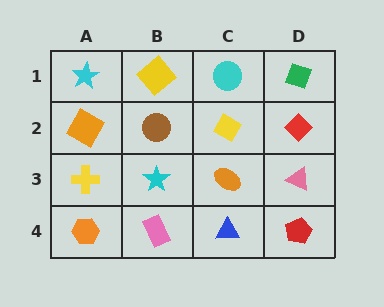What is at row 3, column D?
A pink triangle.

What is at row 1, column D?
A green diamond.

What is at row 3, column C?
An orange ellipse.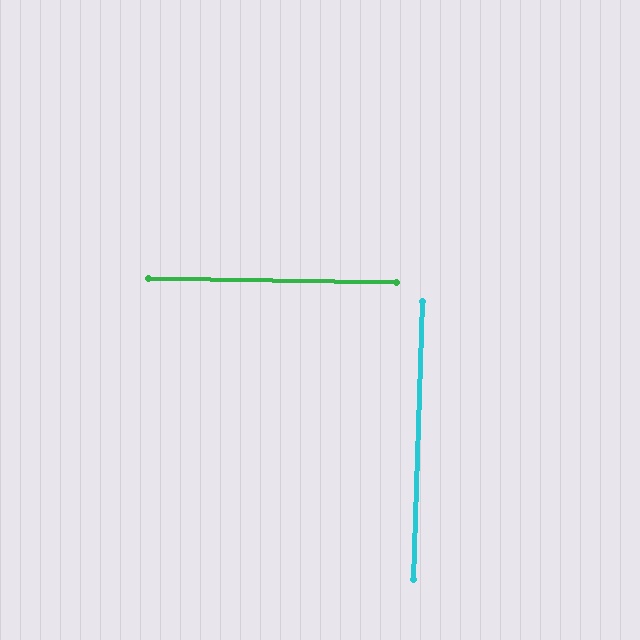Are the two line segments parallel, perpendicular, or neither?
Perpendicular — they meet at approximately 89°.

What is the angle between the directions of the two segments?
Approximately 89 degrees.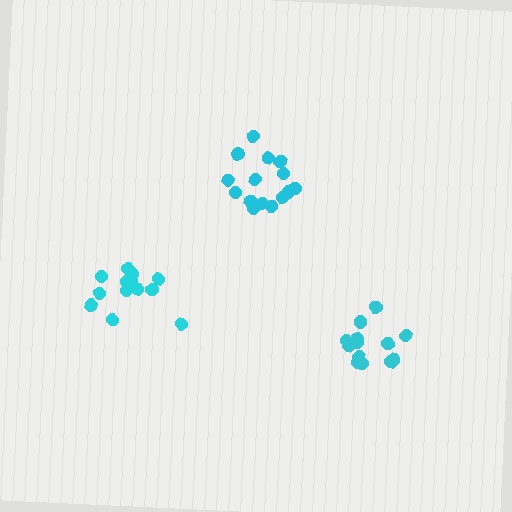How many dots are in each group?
Group 1: 13 dots, Group 2: 13 dots, Group 3: 16 dots (42 total).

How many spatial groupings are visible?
There are 3 spatial groupings.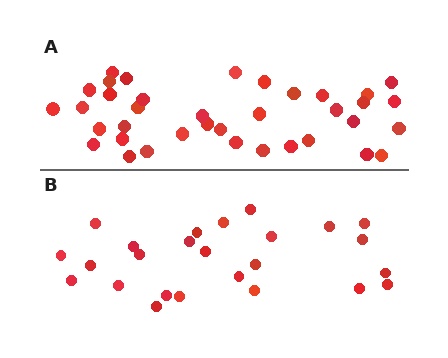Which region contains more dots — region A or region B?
Region A (the top region) has more dots.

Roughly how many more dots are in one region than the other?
Region A has roughly 12 or so more dots than region B.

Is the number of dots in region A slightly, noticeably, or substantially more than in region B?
Region A has substantially more. The ratio is roughly 1.5 to 1.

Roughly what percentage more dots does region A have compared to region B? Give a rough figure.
About 50% more.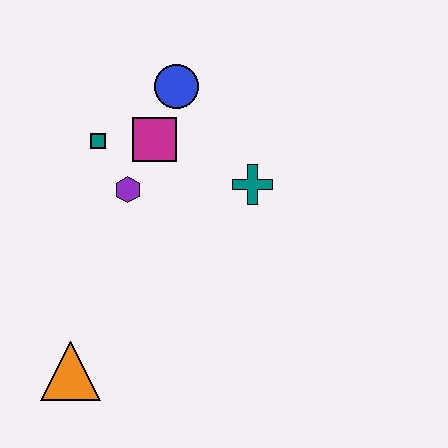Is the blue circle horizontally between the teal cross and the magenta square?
Yes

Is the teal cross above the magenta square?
No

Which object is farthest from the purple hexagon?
The orange triangle is farthest from the purple hexagon.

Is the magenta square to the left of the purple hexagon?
No